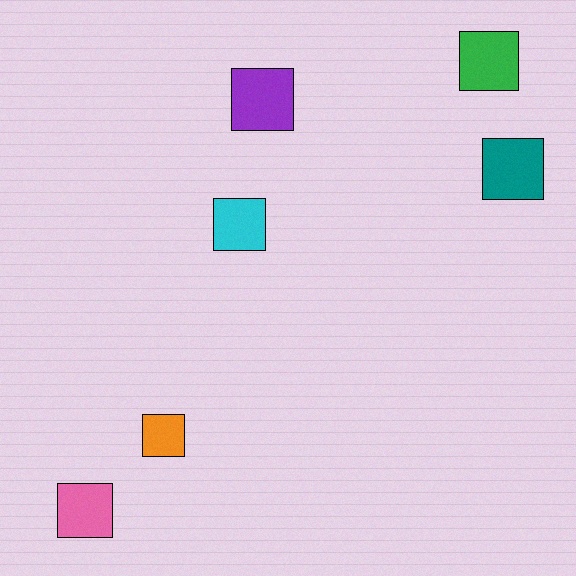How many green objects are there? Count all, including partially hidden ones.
There is 1 green object.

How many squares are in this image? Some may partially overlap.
There are 6 squares.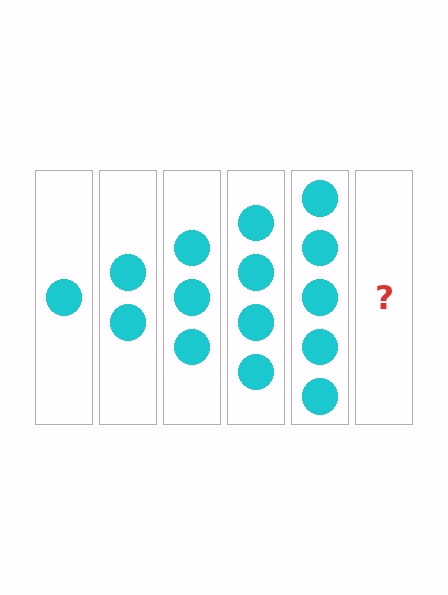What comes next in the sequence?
The next element should be 6 circles.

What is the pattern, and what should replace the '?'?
The pattern is that each step adds one more circle. The '?' should be 6 circles.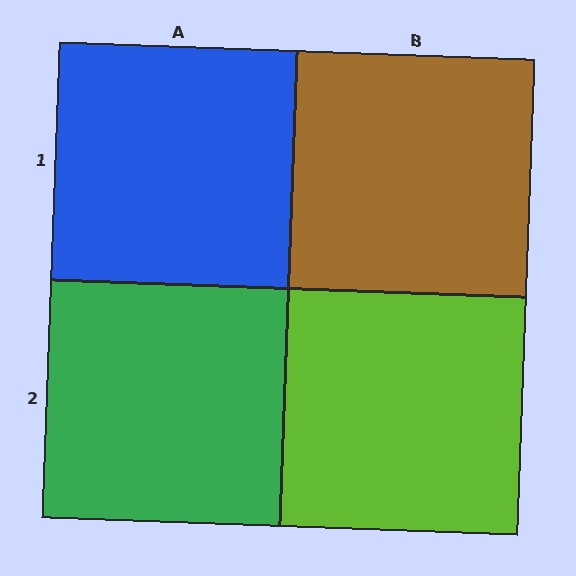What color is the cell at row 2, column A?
Green.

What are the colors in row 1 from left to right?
Blue, brown.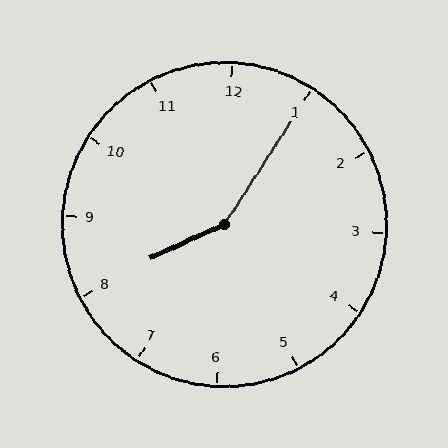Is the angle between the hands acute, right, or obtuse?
It is obtuse.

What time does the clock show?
8:05.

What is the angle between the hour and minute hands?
Approximately 148 degrees.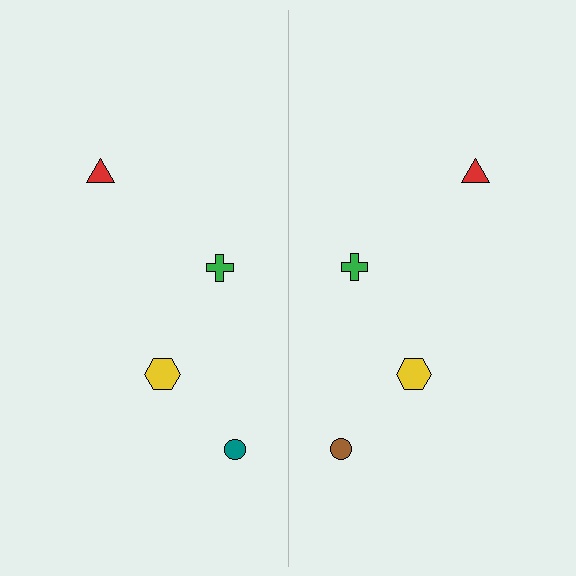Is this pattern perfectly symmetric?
No, the pattern is not perfectly symmetric. The brown circle on the right side breaks the symmetry — its mirror counterpart is teal.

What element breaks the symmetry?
The brown circle on the right side breaks the symmetry — its mirror counterpart is teal.